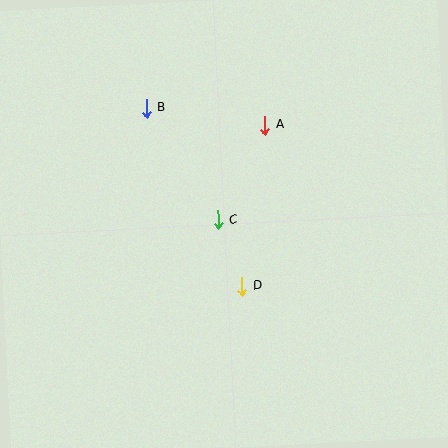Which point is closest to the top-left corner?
Point B is closest to the top-left corner.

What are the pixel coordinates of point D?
Point D is at (242, 286).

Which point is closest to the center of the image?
Point C at (218, 220) is closest to the center.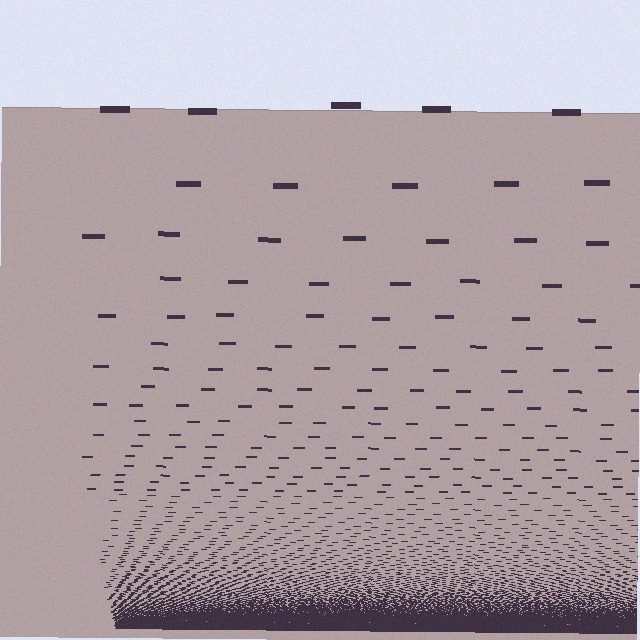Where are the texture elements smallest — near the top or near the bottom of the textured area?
Near the bottom.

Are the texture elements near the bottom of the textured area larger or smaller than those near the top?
Smaller. The gradient is inverted — elements near the bottom are smaller and denser.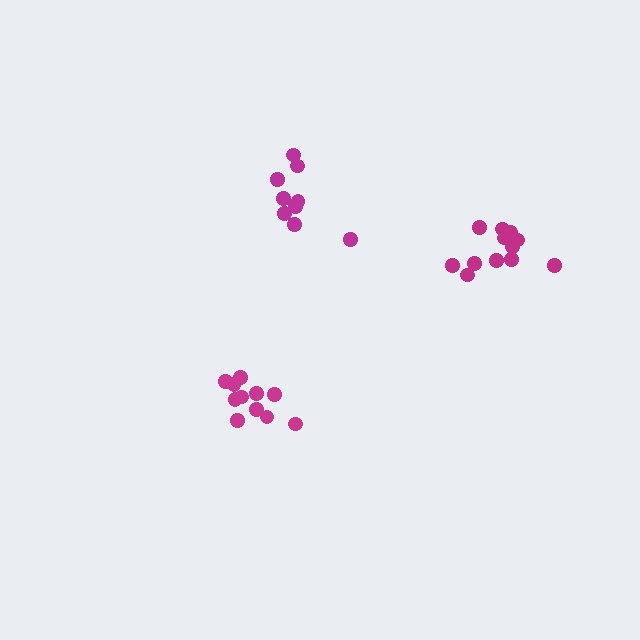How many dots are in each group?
Group 1: 11 dots, Group 2: 9 dots, Group 3: 12 dots (32 total).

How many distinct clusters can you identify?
There are 3 distinct clusters.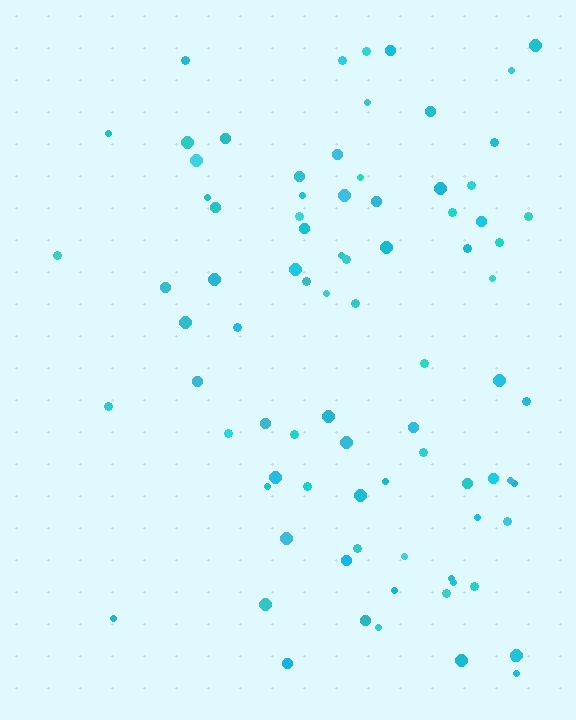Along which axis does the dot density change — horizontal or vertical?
Horizontal.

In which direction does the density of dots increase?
From left to right, with the right side densest.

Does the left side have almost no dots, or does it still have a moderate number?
Still a moderate number, just noticeably fewer than the right.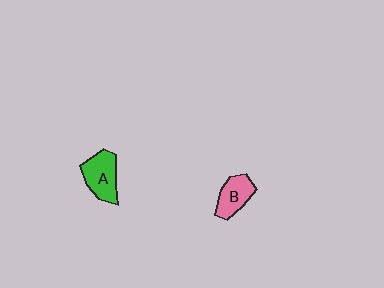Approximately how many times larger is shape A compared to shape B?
Approximately 1.2 times.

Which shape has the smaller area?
Shape B (pink).